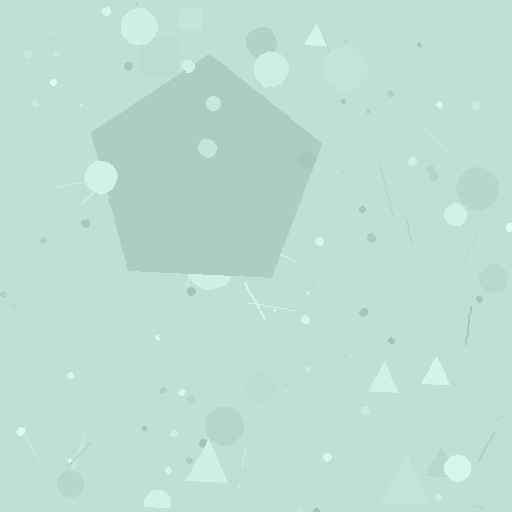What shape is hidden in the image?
A pentagon is hidden in the image.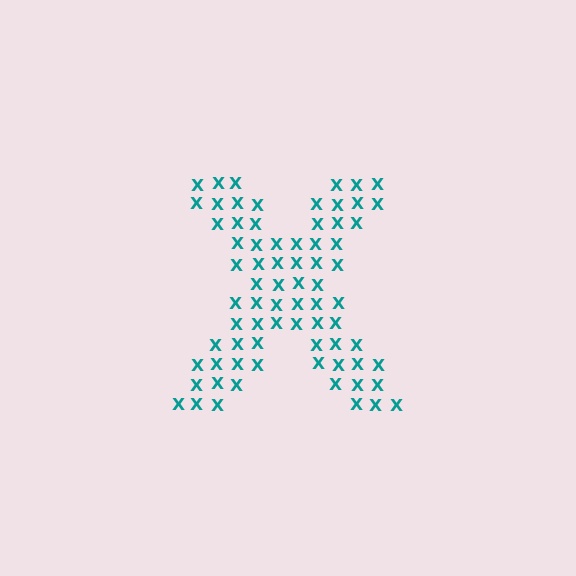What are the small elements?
The small elements are letter X's.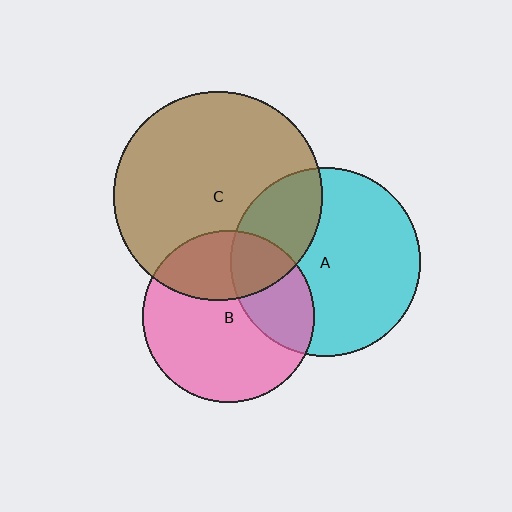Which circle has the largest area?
Circle C (brown).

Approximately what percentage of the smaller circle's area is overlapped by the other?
Approximately 30%.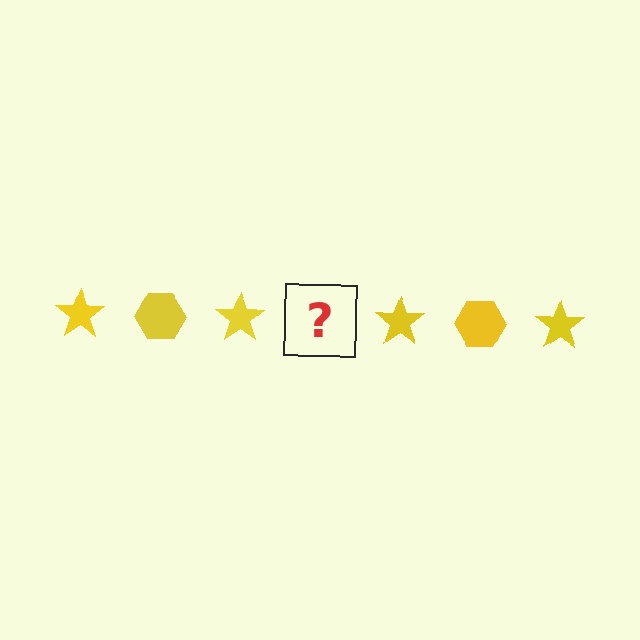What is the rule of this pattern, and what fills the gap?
The rule is that the pattern cycles through star, hexagon shapes in yellow. The gap should be filled with a yellow hexagon.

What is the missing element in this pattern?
The missing element is a yellow hexagon.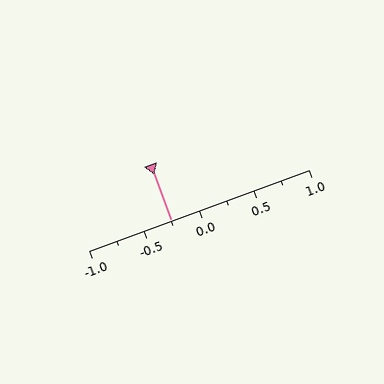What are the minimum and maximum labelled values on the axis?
The axis runs from -1.0 to 1.0.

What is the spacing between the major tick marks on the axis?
The major ticks are spaced 0.5 apart.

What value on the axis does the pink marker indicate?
The marker indicates approximately -0.25.